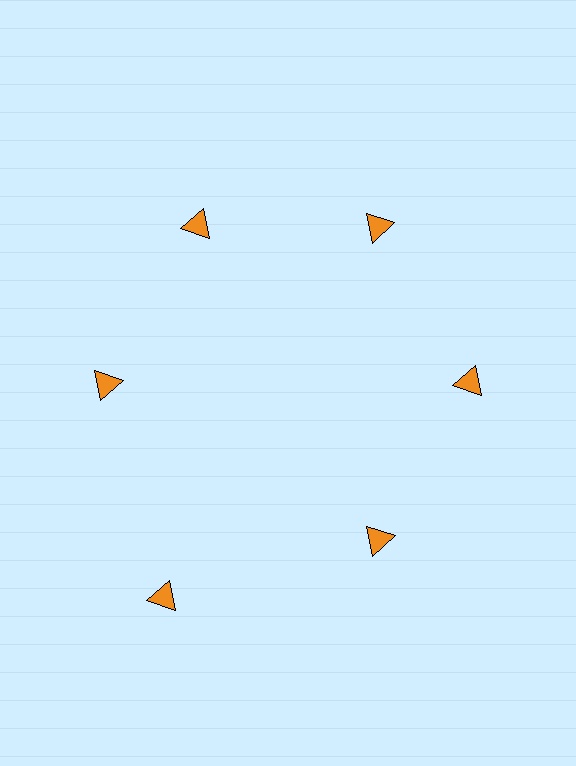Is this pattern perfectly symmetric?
No. The 6 orange triangles are arranged in a ring, but one element near the 7 o'clock position is pushed outward from the center, breaking the 6-fold rotational symmetry.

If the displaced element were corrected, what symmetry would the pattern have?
It would have 6-fold rotational symmetry — the pattern would map onto itself every 60 degrees.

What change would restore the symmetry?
The symmetry would be restored by moving it inward, back onto the ring so that all 6 triangles sit at equal angles and equal distance from the center.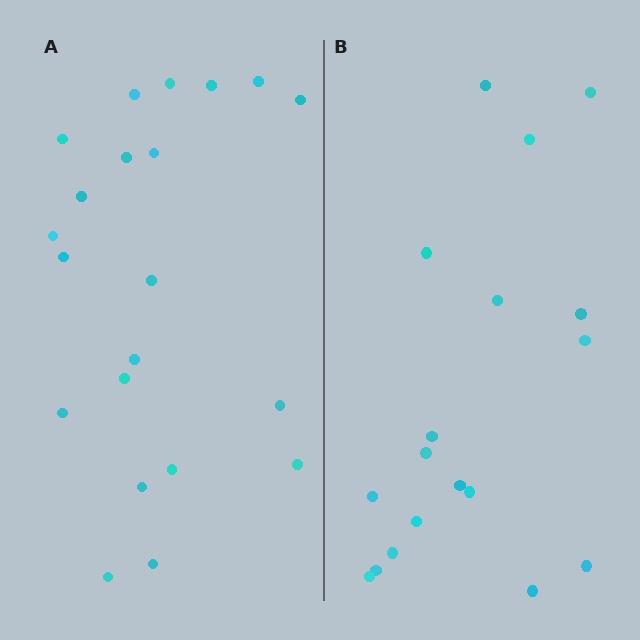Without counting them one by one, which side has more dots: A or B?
Region A (the left region) has more dots.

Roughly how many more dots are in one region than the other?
Region A has just a few more — roughly 2 or 3 more dots than region B.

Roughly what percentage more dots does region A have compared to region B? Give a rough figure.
About 15% more.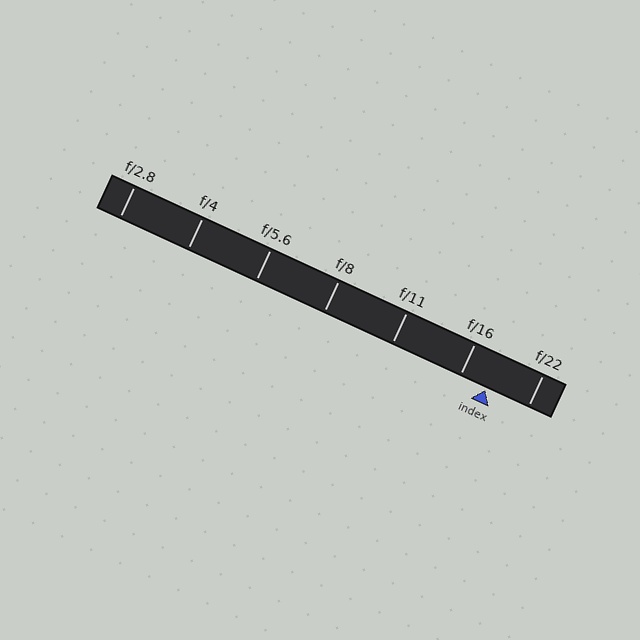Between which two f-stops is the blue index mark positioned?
The index mark is between f/16 and f/22.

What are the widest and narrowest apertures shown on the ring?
The widest aperture shown is f/2.8 and the narrowest is f/22.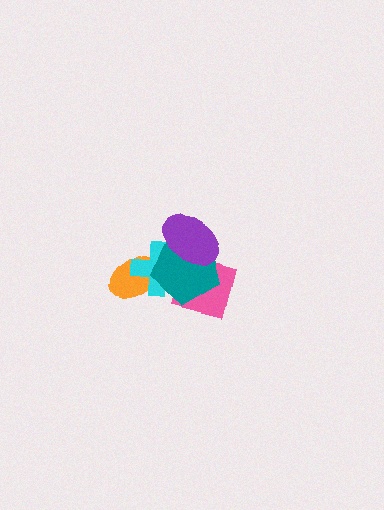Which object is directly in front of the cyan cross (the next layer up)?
The pink square is directly in front of the cyan cross.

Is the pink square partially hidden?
Yes, it is partially covered by another shape.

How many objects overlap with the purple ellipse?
3 objects overlap with the purple ellipse.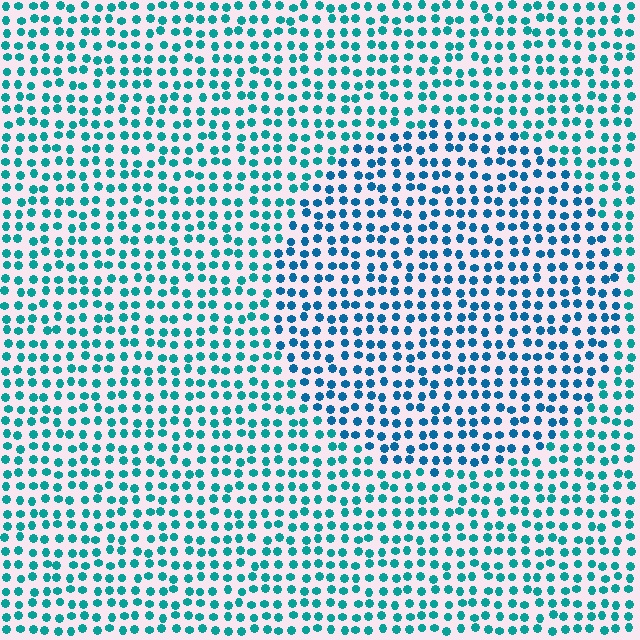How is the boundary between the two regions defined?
The boundary is defined purely by a slight shift in hue (about 25 degrees). Spacing, size, and orientation are identical on both sides.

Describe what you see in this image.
The image is filled with small teal elements in a uniform arrangement. A circle-shaped region is visible where the elements are tinted to a slightly different hue, forming a subtle color boundary.